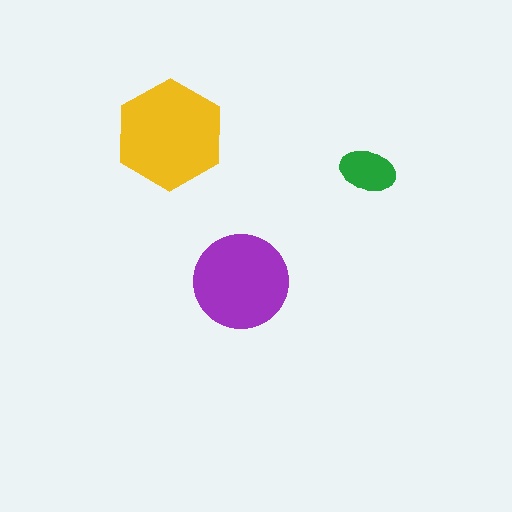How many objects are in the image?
There are 3 objects in the image.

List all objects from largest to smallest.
The yellow hexagon, the purple circle, the green ellipse.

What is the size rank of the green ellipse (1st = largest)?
3rd.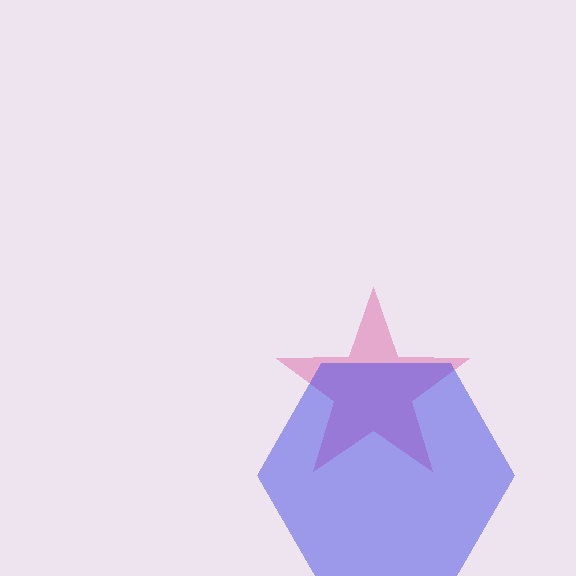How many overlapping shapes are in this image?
There are 2 overlapping shapes in the image.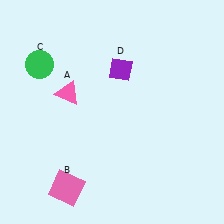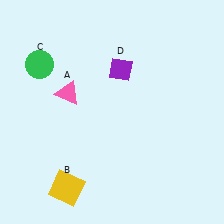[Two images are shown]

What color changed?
The square (B) changed from pink in Image 1 to yellow in Image 2.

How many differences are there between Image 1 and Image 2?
There is 1 difference between the two images.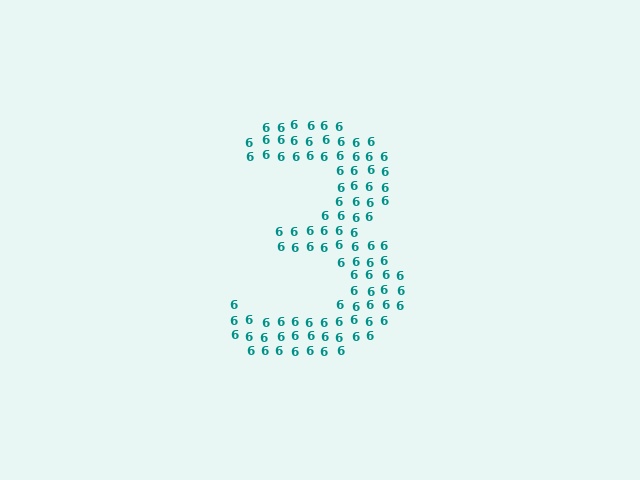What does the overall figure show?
The overall figure shows the digit 3.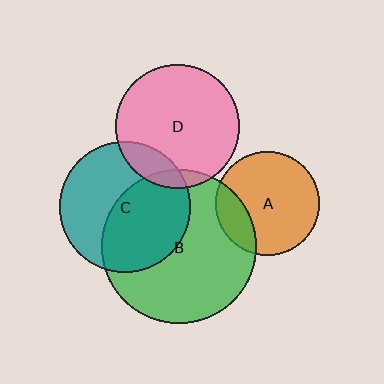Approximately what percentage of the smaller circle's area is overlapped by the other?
Approximately 5%.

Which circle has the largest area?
Circle B (green).